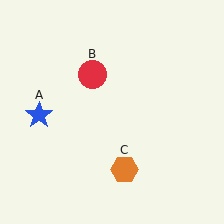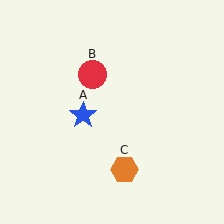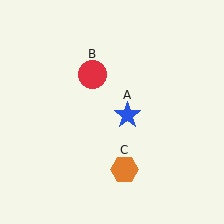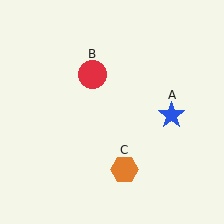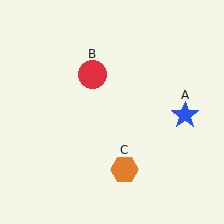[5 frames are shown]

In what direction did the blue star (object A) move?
The blue star (object A) moved right.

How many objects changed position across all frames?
1 object changed position: blue star (object A).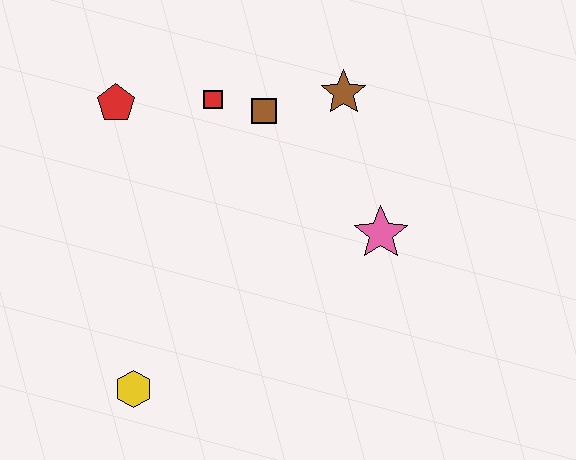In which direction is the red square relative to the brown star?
The red square is to the left of the brown star.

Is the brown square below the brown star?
Yes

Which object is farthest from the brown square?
The yellow hexagon is farthest from the brown square.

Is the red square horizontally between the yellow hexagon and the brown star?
Yes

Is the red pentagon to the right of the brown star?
No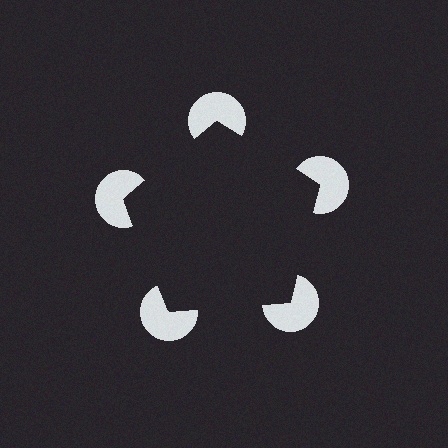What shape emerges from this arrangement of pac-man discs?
An illusory pentagon — its edges are inferred from the aligned wedge cuts in the pac-man discs, not physically drawn.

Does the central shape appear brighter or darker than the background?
It typically appears slightly darker than the background, even though no actual brightness change is drawn.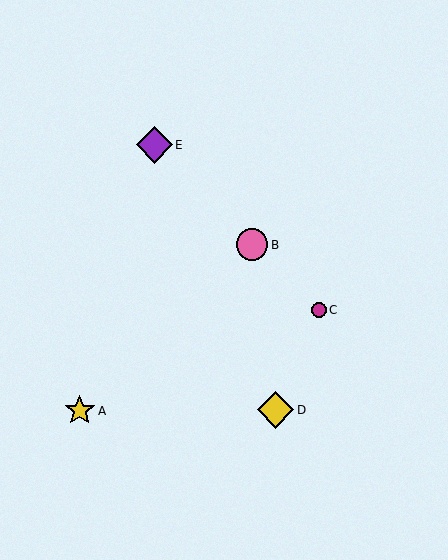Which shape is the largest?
The yellow diamond (labeled D) is the largest.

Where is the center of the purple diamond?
The center of the purple diamond is at (154, 145).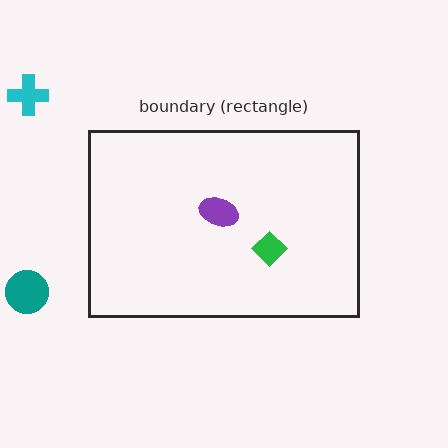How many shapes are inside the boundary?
2 inside, 2 outside.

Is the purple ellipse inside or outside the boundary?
Inside.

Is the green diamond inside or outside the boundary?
Inside.